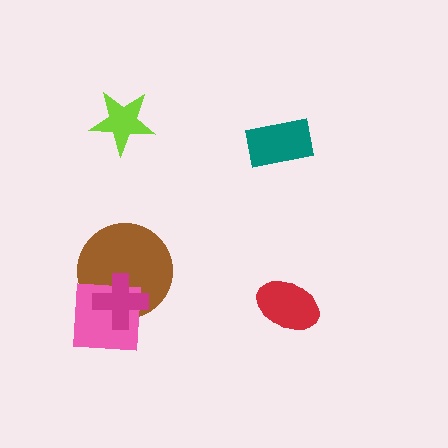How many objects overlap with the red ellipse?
0 objects overlap with the red ellipse.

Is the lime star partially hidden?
No, no other shape covers it.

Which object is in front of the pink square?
The magenta cross is in front of the pink square.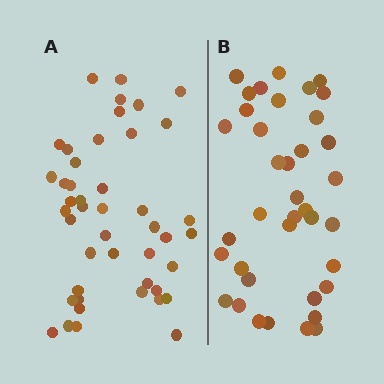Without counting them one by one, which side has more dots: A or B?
Region A (the left region) has more dots.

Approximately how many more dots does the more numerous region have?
Region A has roughly 8 or so more dots than region B.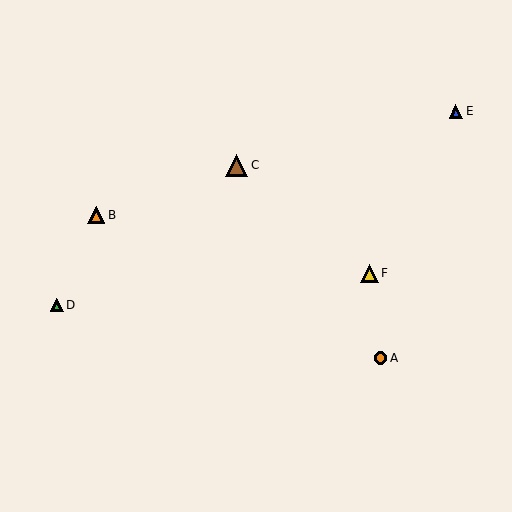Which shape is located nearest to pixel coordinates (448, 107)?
The blue triangle (labeled E) at (456, 111) is nearest to that location.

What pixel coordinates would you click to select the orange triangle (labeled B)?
Click at (96, 215) to select the orange triangle B.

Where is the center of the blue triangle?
The center of the blue triangle is at (456, 111).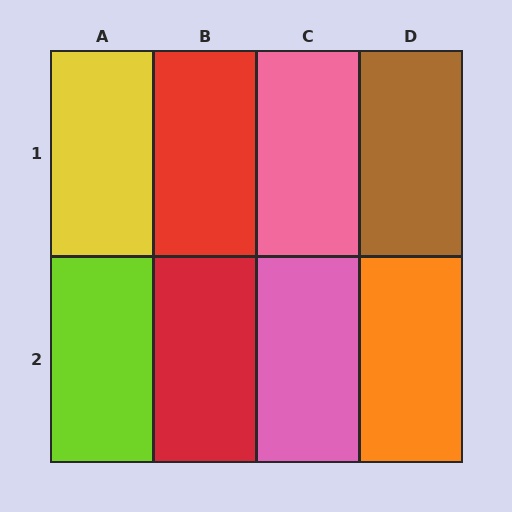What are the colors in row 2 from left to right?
Lime, red, pink, orange.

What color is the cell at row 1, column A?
Yellow.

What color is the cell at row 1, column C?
Pink.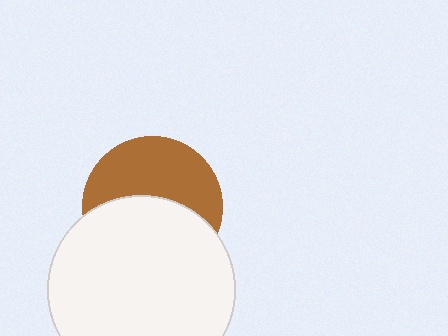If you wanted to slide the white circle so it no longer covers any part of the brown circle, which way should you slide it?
Slide it down — that is the most direct way to separate the two shapes.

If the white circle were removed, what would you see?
You would see the complete brown circle.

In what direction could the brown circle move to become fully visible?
The brown circle could move up. That would shift it out from behind the white circle entirely.